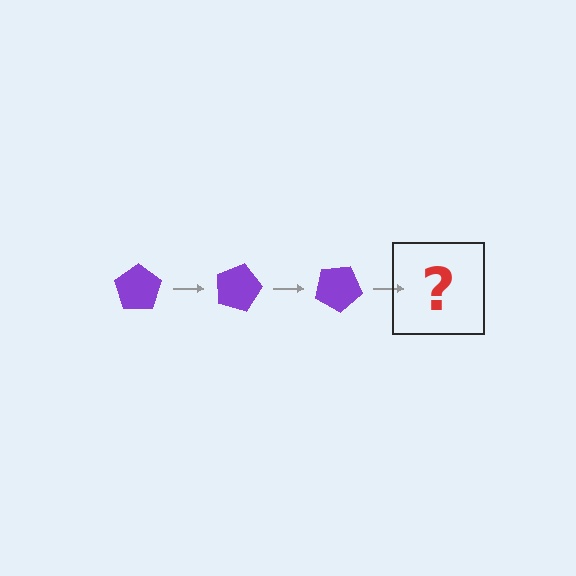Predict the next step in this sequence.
The next step is a purple pentagon rotated 45 degrees.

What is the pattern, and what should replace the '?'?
The pattern is that the pentagon rotates 15 degrees each step. The '?' should be a purple pentagon rotated 45 degrees.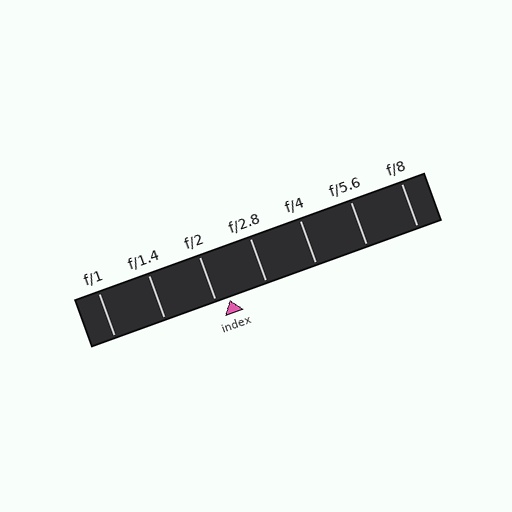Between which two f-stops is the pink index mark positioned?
The index mark is between f/2 and f/2.8.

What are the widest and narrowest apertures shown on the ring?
The widest aperture shown is f/1 and the narrowest is f/8.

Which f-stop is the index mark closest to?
The index mark is closest to f/2.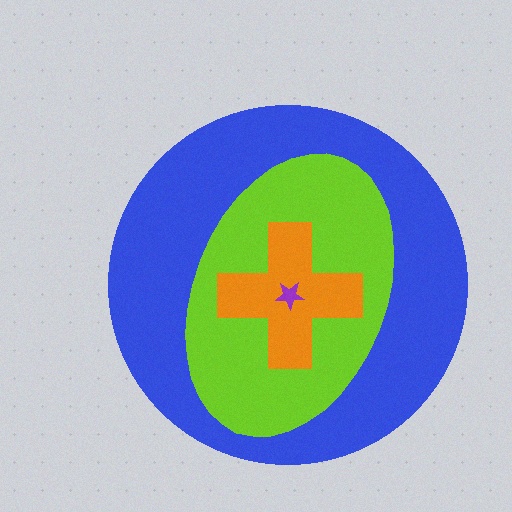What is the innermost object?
The purple star.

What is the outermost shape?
The blue circle.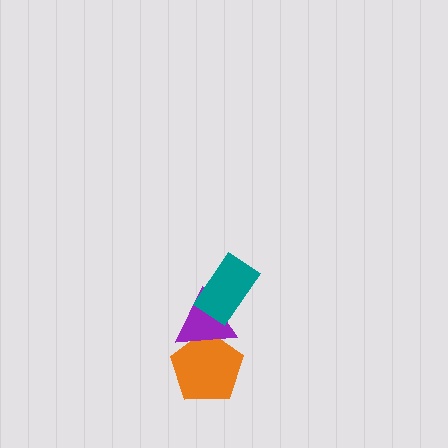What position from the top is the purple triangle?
The purple triangle is 2nd from the top.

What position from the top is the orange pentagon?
The orange pentagon is 3rd from the top.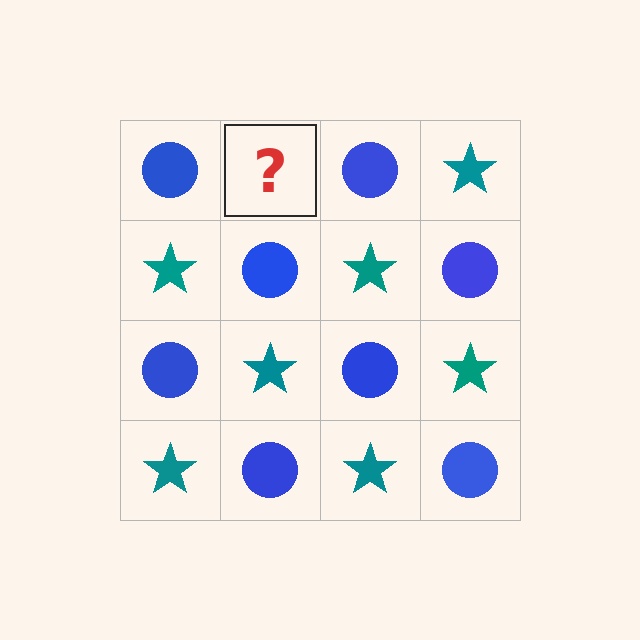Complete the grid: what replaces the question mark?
The question mark should be replaced with a teal star.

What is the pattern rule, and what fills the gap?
The rule is that it alternates blue circle and teal star in a checkerboard pattern. The gap should be filled with a teal star.